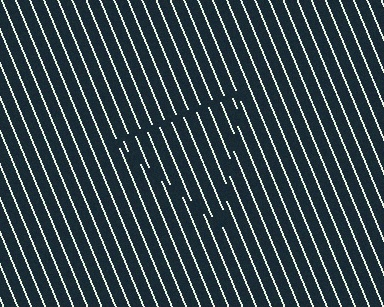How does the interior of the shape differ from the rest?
The interior of the shape contains the same grating, shifted by half a period — the contour is defined by the phase discontinuity where line-ends from the inner and outer gratings abut.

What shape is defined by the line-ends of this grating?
An illusory triangle. The interior of the shape contains the same grating, shifted by half a period — the contour is defined by the phase discontinuity where line-ends from the inner and outer gratings abut.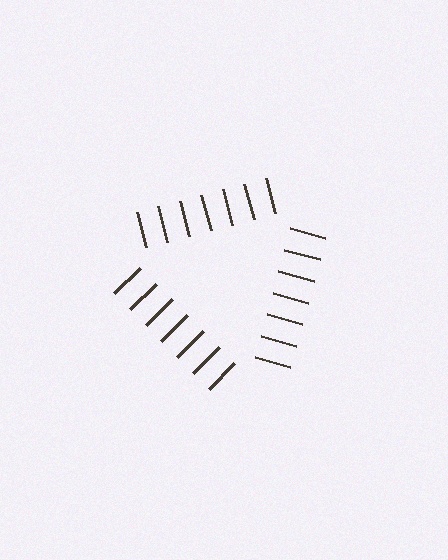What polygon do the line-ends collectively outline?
An illusory triangle — the line segments terminate on its edges but no continuous stroke is drawn.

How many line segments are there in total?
21 — 7 along each of the 3 edges.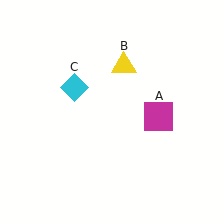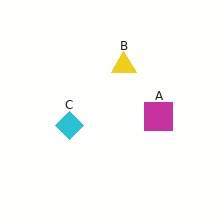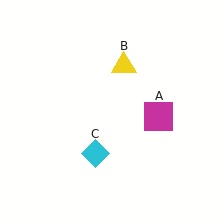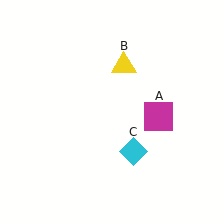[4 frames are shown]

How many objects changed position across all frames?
1 object changed position: cyan diamond (object C).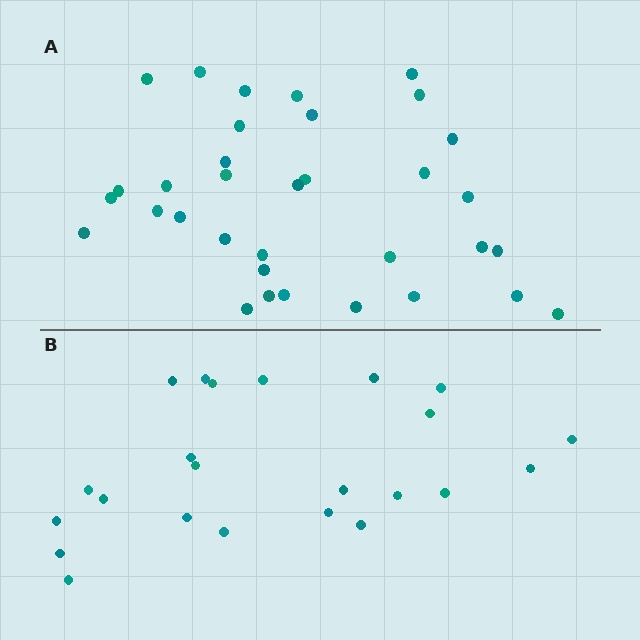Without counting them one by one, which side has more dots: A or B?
Region A (the top region) has more dots.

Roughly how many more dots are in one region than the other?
Region A has roughly 12 or so more dots than region B.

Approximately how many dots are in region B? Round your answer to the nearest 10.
About 20 dots. (The exact count is 23, which rounds to 20.)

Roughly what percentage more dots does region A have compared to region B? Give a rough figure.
About 50% more.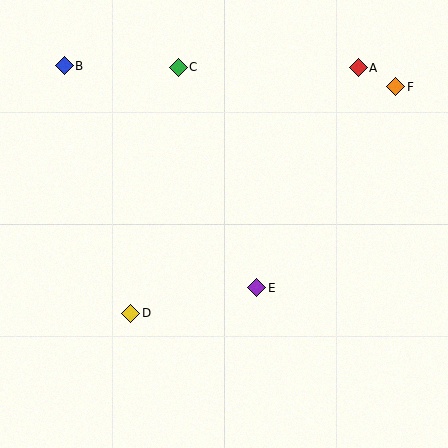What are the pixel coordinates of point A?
Point A is at (358, 68).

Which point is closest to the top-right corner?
Point F is closest to the top-right corner.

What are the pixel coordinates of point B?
Point B is at (64, 66).